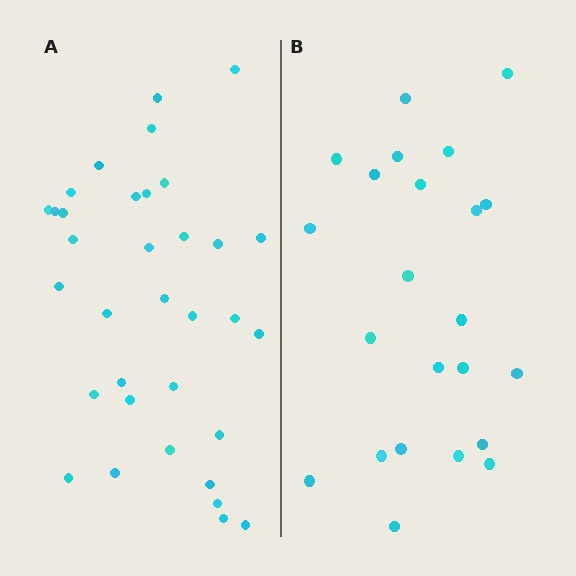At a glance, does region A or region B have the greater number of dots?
Region A (the left region) has more dots.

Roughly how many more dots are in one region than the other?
Region A has roughly 12 or so more dots than region B.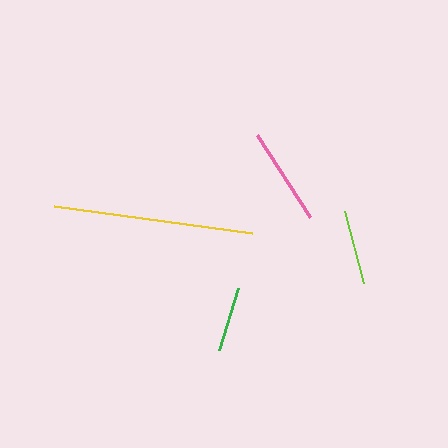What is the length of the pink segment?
The pink segment is approximately 98 pixels long.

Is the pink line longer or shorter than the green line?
The pink line is longer than the green line.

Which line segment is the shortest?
The green line is the shortest at approximately 64 pixels.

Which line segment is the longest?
The yellow line is the longest at approximately 200 pixels.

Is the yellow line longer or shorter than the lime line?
The yellow line is longer than the lime line.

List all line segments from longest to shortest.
From longest to shortest: yellow, pink, lime, green.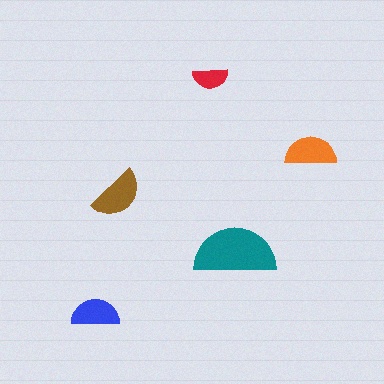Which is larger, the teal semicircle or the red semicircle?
The teal one.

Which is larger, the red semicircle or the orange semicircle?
The orange one.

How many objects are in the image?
There are 5 objects in the image.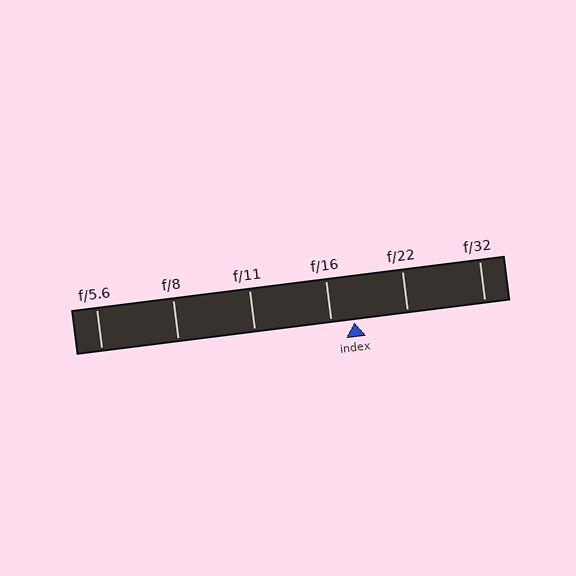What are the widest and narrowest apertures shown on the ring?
The widest aperture shown is f/5.6 and the narrowest is f/32.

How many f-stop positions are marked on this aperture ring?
There are 6 f-stop positions marked.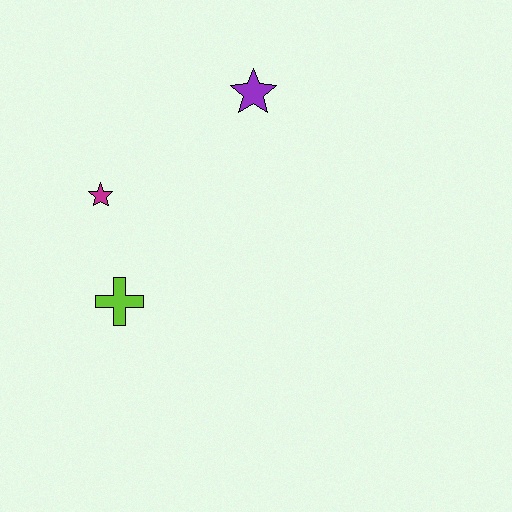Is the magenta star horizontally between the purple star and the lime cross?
No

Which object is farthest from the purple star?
The lime cross is farthest from the purple star.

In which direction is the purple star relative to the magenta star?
The purple star is to the right of the magenta star.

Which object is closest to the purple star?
The magenta star is closest to the purple star.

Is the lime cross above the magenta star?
No